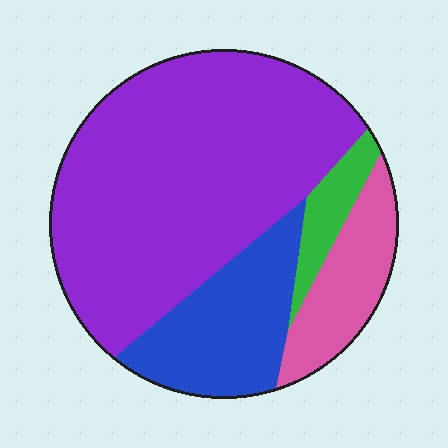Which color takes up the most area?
Purple, at roughly 60%.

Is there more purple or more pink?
Purple.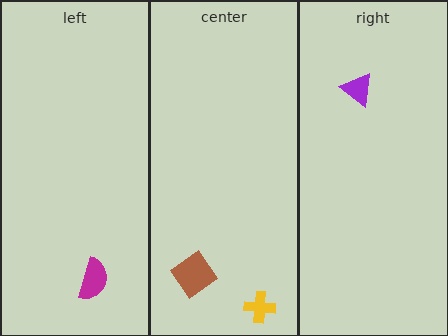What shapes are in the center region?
The brown diamond, the yellow cross.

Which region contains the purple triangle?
The right region.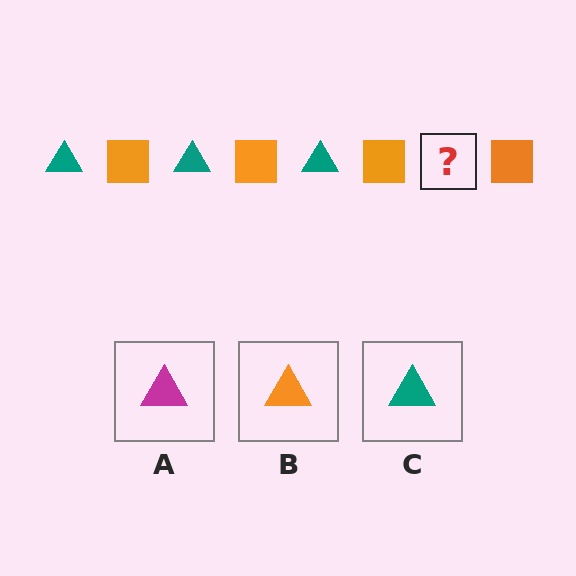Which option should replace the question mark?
Option C.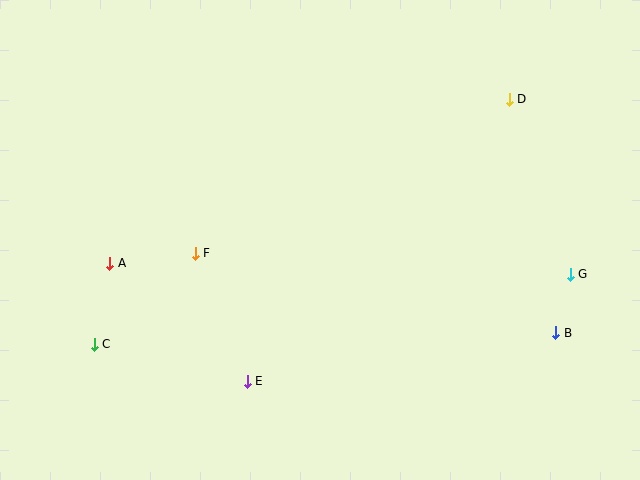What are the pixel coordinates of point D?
Point D is at (509, 99).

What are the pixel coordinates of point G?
Point G is at (570, 274).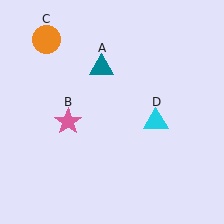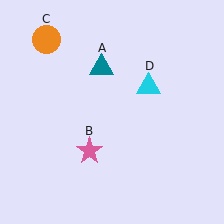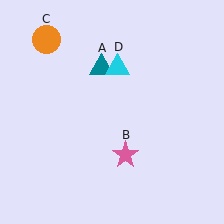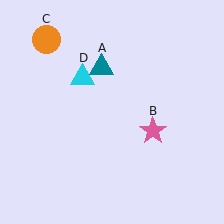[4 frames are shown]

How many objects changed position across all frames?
2 objects changed position: pink star (object B), cyan triangle (object D).